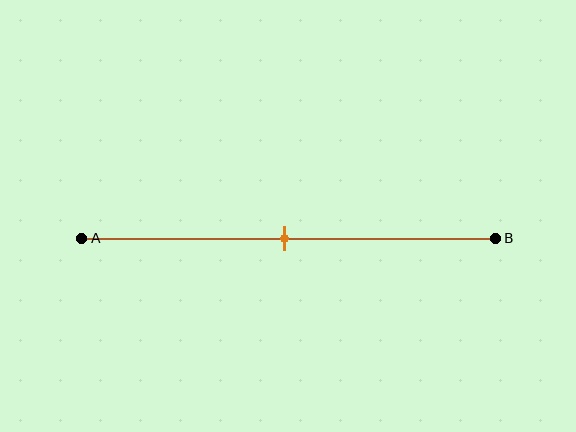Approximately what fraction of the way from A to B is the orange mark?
The orange mark is approximately 50% of the way from A to B.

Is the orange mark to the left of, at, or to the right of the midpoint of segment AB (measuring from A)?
The orange mark is approximately at the midpoint of segment AB.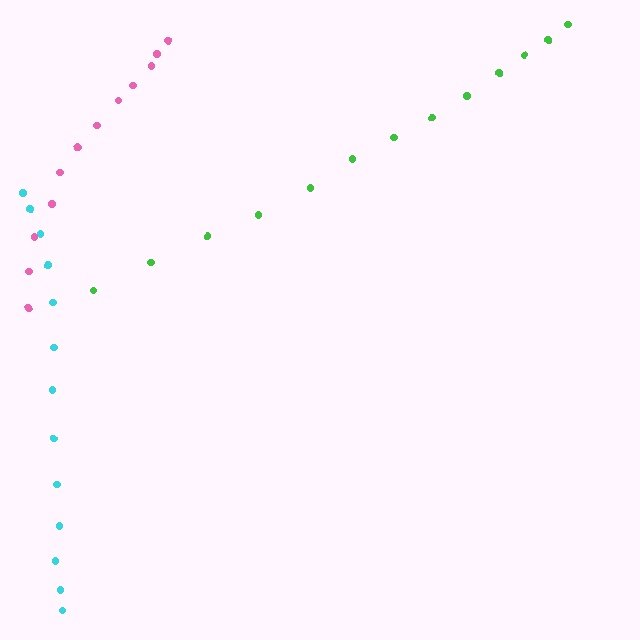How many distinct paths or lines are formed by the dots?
There are 3 distinct paths.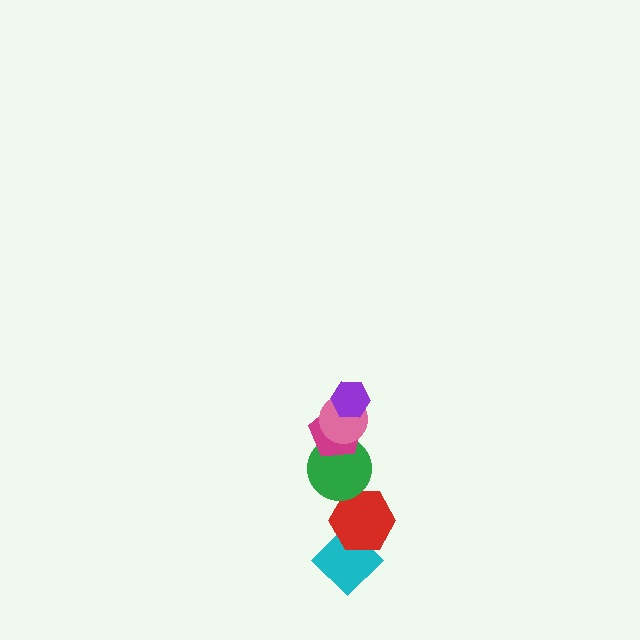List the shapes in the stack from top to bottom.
From top to bottom: the purple hexagon, the pink circle, the magenta pentagon, the green circle, the red hexagon, the cyan diamond.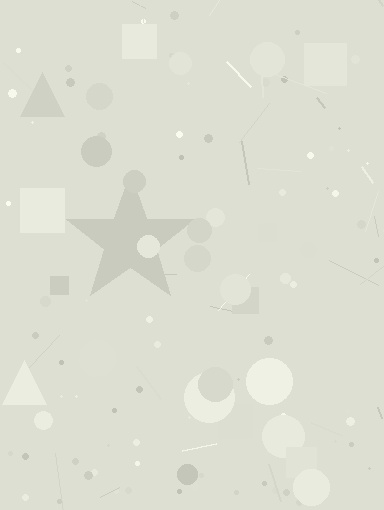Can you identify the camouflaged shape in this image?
The camouflaged shape is a star.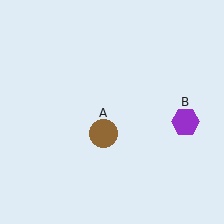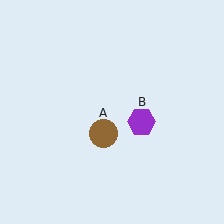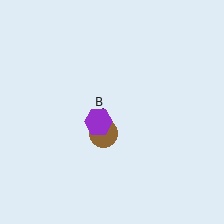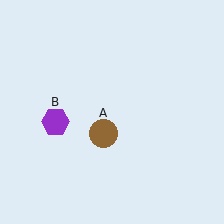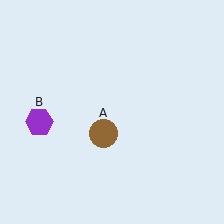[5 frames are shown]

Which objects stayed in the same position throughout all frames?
Brown circle (object A) remained stationary.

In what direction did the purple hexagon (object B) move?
The purple hexagon (object B) moved left.